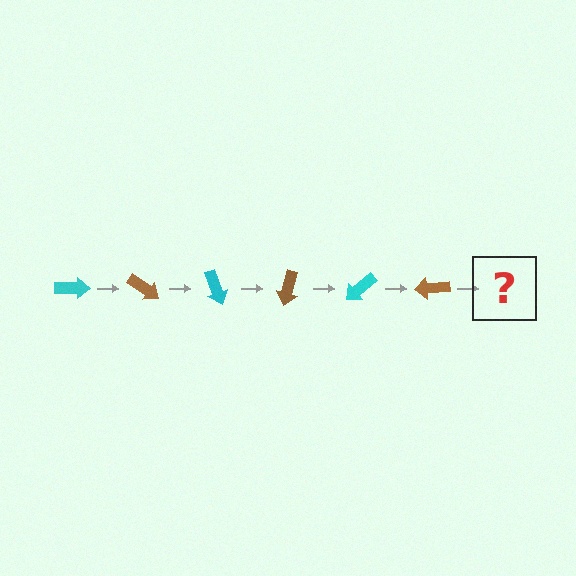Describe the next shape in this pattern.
It should be a cyan arrow, rotated 210 degrees from the start.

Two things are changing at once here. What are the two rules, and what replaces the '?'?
The two rules are that it rotates 35 degrees each step and the color cycles through cyan and brown. The '?' should be a cyan arrow, rotated 210 degrees from the start.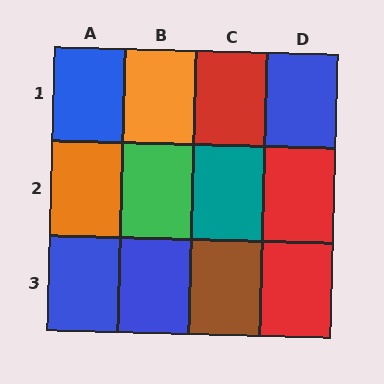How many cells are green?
1 cell is green.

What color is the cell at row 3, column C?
Brown.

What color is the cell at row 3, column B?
Blue.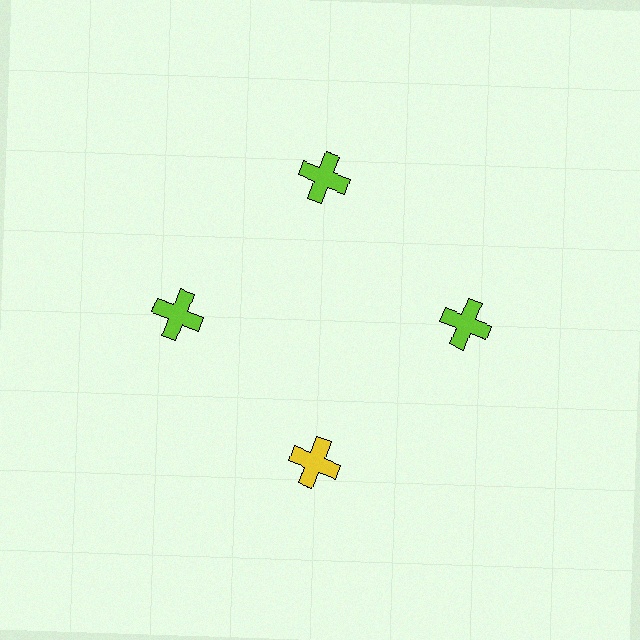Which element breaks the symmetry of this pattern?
The yellow cross at roughly the 6 o'clock position breaks the symmetry. All other shapes are lime crosses.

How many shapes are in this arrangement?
There are 4 shapes arranged in a ring pattern.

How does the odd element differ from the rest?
It has a different color: yellow instead of lime.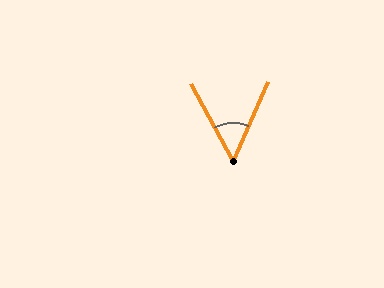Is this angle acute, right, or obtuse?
It is acute.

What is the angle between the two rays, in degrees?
Approximately 53 degrees.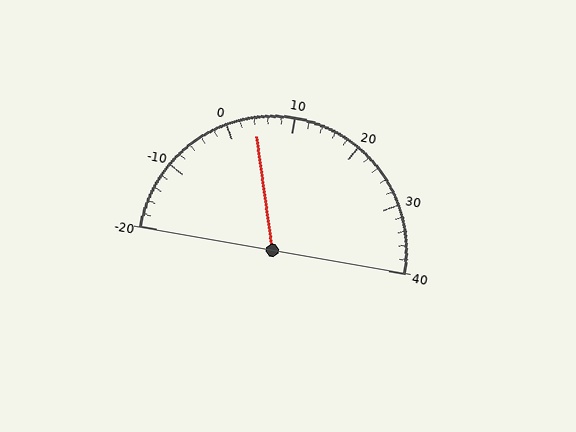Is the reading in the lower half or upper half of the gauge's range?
The reading is in the lower half of the range (-20 to 40).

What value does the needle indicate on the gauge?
The needle indicates approximately 4.